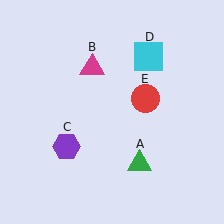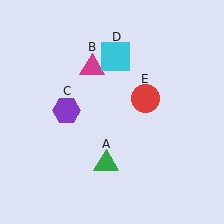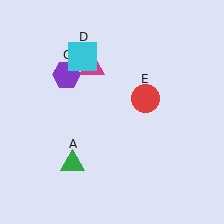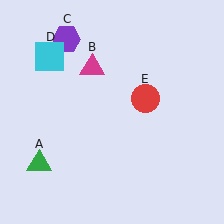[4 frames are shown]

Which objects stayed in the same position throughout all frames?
Magenta triangle (object B) and red circle (object E) remained stationary.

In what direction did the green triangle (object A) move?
The green triangle (object A) moved left.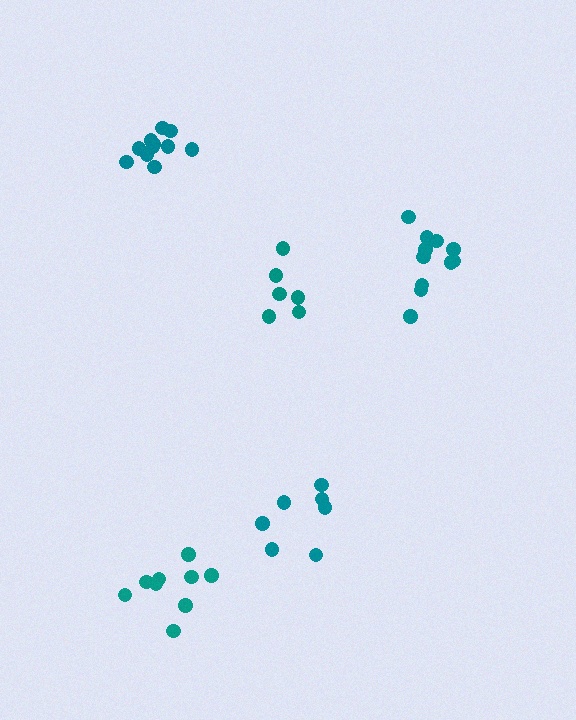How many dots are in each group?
Group 1: 11 dots, Group 2: 7 dots, Group 3: 11 dots, Group 4: 6 dots, Group 5: 9 dots (44 total).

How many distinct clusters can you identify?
There are 5 distinct clusters.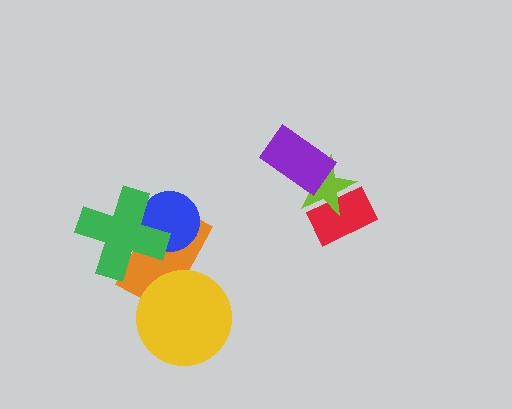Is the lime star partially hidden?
Yes, it is partially covered by another shape.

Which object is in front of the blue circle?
The green cross is in front of the blue circle.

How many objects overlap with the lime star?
2 objects overlap with the lime star.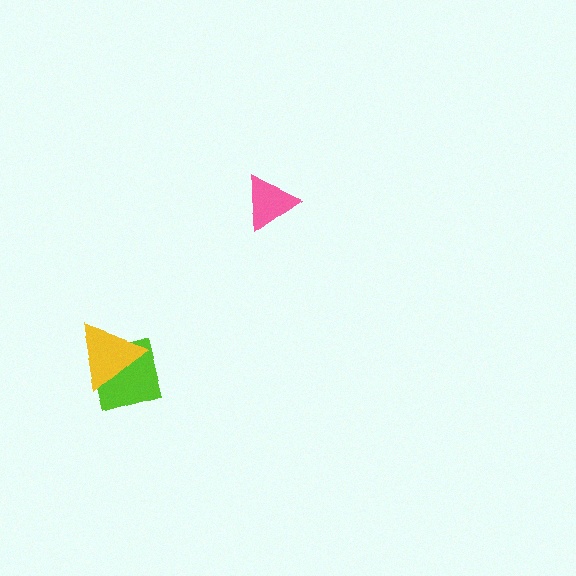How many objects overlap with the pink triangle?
0 objects overlap with the pink triangle.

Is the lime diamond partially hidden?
Yes, it is partially covered by another shape.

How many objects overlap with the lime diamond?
1 object overlaps with the lime diamond.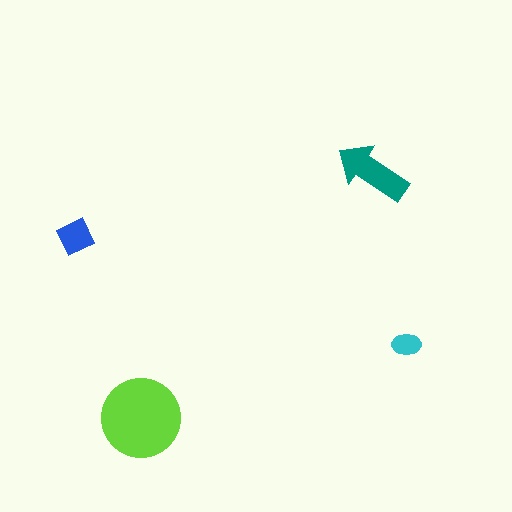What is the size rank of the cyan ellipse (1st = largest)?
4th.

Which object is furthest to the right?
The cyan ellipse is rightmost.